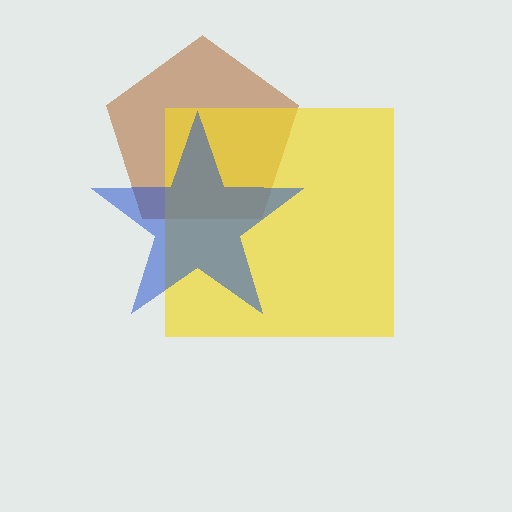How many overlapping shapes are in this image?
There are 3 overlapping shapes in the image.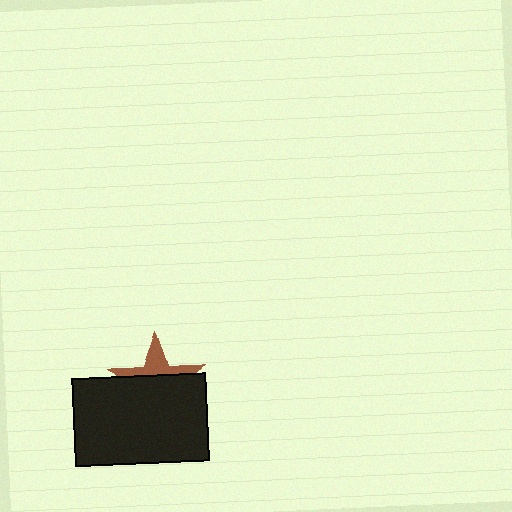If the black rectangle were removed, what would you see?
You would see the complete brown star.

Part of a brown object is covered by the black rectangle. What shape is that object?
It is a star.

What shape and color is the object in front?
The object in front is a black rectangle.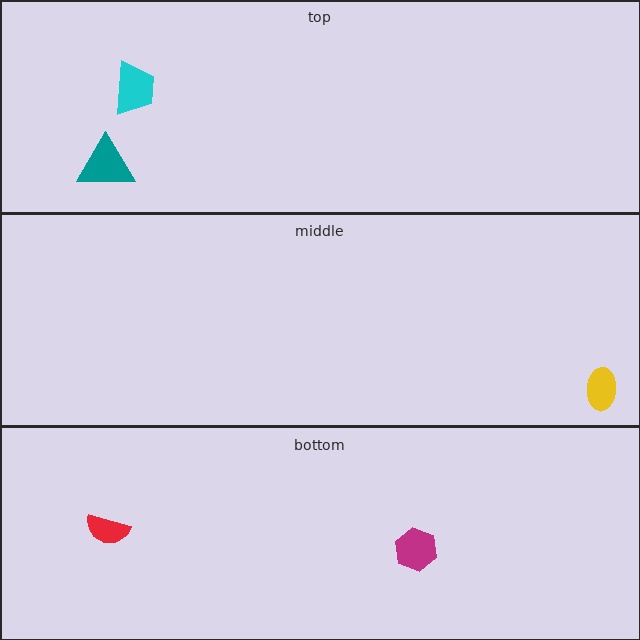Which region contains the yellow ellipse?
The middle region.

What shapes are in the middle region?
The yellow ellipse.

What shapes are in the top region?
The teal triangle, the cyan trapezoid.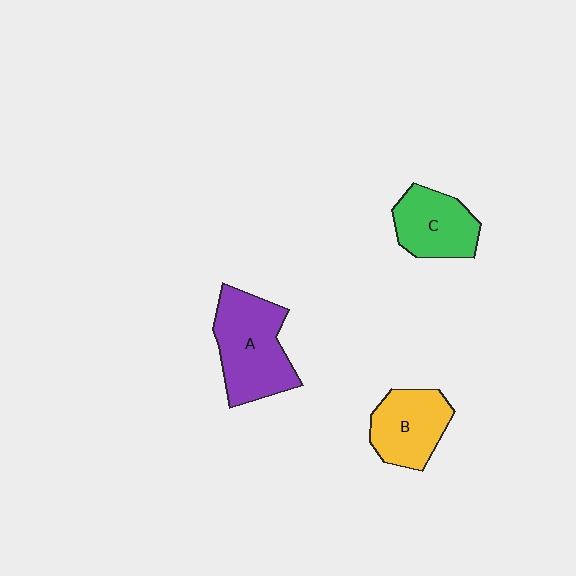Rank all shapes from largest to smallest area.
From largest to smallest: A (purple), B (yellow), C (green).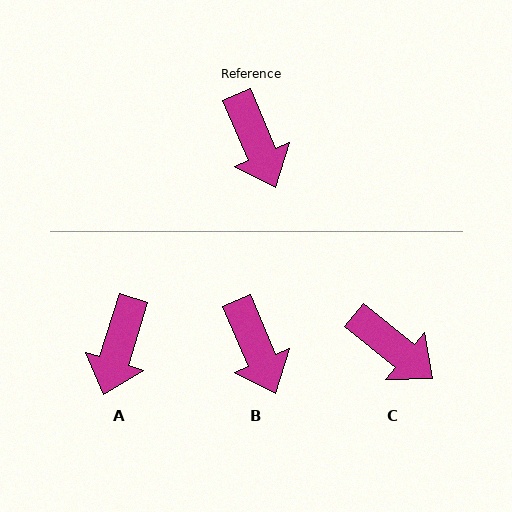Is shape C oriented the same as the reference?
No, it is off by about 28 degrees.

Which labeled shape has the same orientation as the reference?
B.